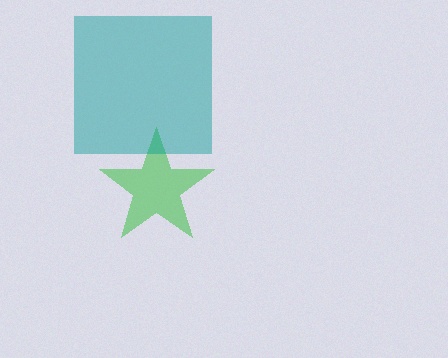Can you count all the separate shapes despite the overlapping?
Yes, there are 2 separate shapes.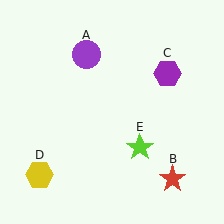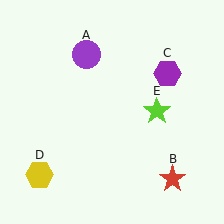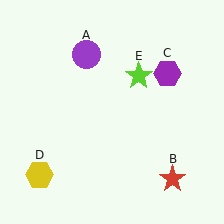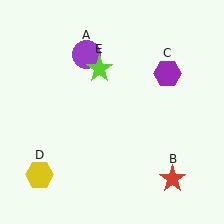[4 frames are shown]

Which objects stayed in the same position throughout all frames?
Purple circle (object A) and red star (object B) and purple hexagon (object C) and yellow hexagon (object D) remained stationary.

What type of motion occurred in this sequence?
The lime star (object E) rotated counterclockwise around the center of the scene.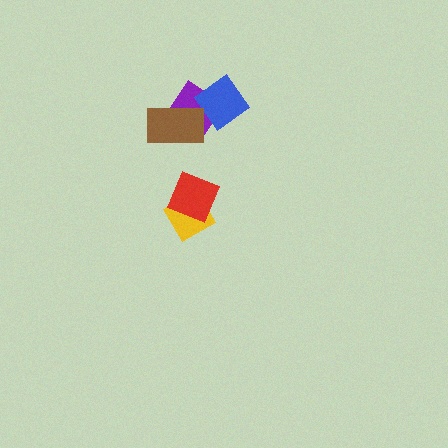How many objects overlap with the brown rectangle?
1 object overlaps with the brown rectangle.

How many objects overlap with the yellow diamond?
1 object overlaps with the yellow diamond.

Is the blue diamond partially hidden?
No, no other shape covers it.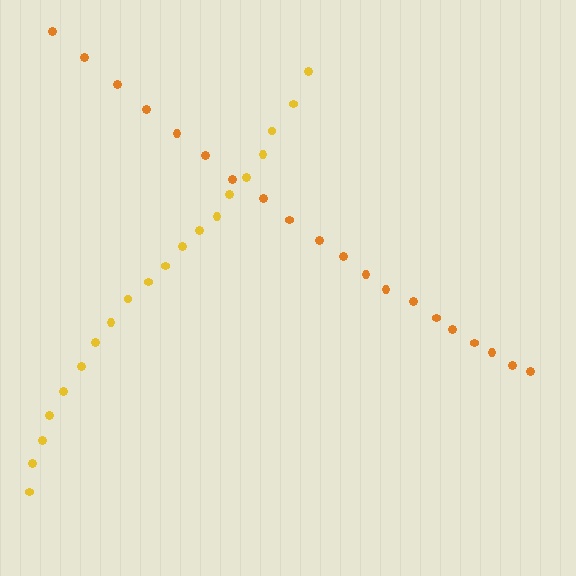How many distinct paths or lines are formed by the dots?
There are 2 distinct paths.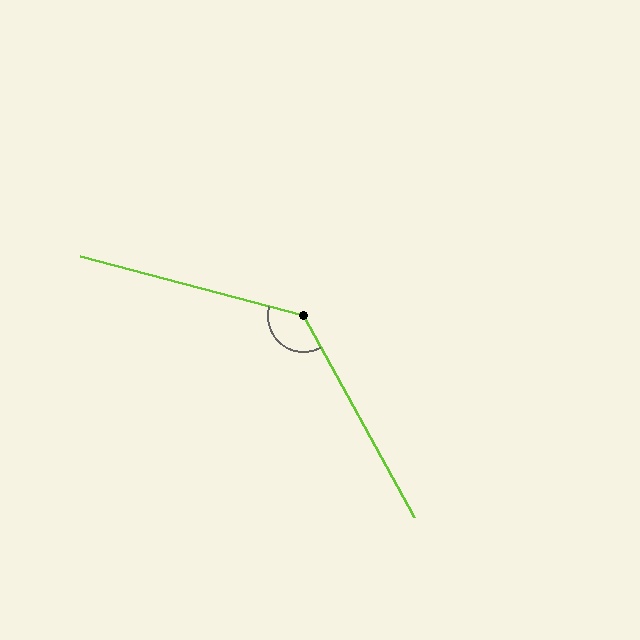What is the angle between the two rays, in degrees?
Approximately 134 degrees.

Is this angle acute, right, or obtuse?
It is obtuse.